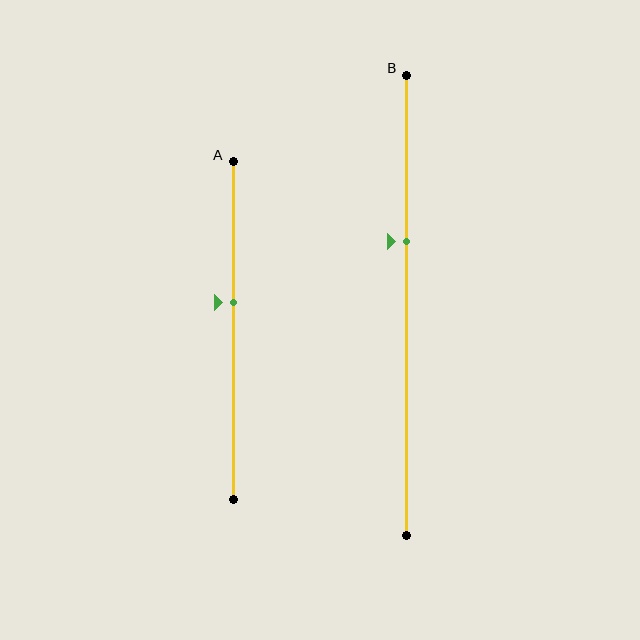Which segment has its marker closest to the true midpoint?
Segment A has its marker closest to the true midpoint.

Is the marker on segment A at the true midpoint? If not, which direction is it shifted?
No, the marker on segment A is shifted upward by about 8% of the segment length.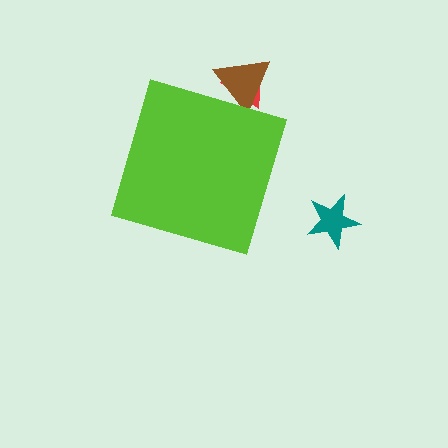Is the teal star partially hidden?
No, the teal star is fully visible.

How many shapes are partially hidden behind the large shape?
2 shapes are partially hidden.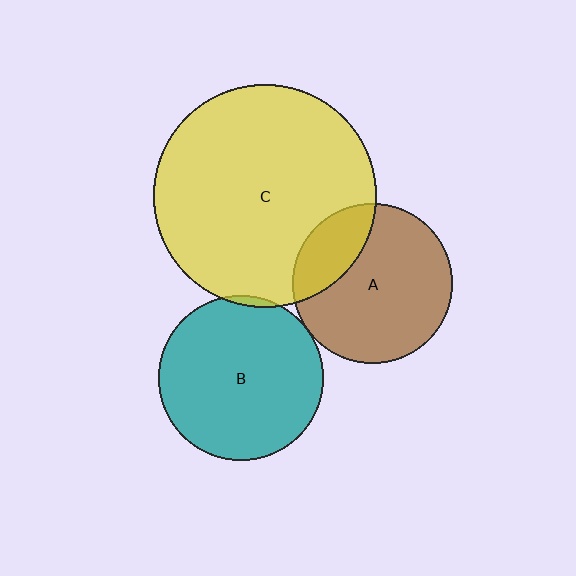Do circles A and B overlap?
Yes.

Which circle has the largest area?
Circle C (yellow).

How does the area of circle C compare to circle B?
Approximately 1.8 times.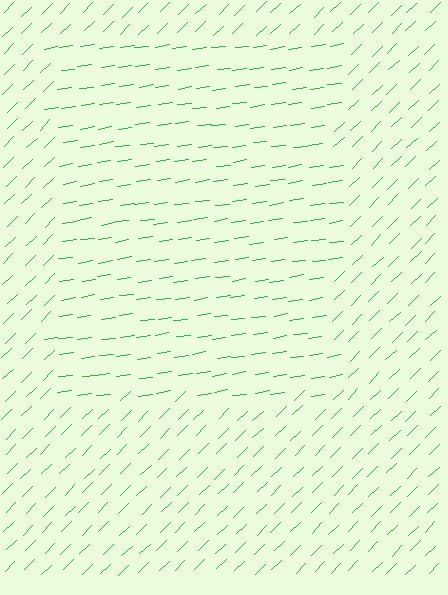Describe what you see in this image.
The image is filled with small green line segments. A rectangle region in the image has lines oriented differently from the surrounding lines, creating a visible texture boundary.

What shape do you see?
I see a rectangle.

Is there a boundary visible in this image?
Yes, there is a texture boundary formed by a change in line orientation.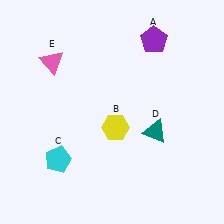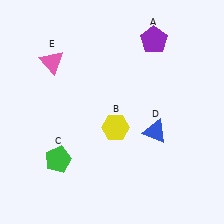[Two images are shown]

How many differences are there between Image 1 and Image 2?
There are 2 differences between the two images.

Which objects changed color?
C changed from cyan to green. D changed from teal to blue.